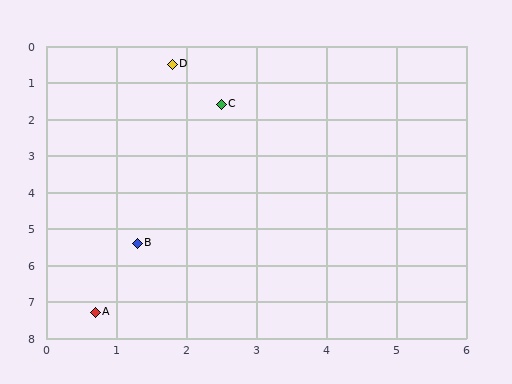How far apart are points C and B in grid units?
Points C and B are about 4.0 grid units apart.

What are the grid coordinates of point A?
Point A is at approximately (0.7, 7.3).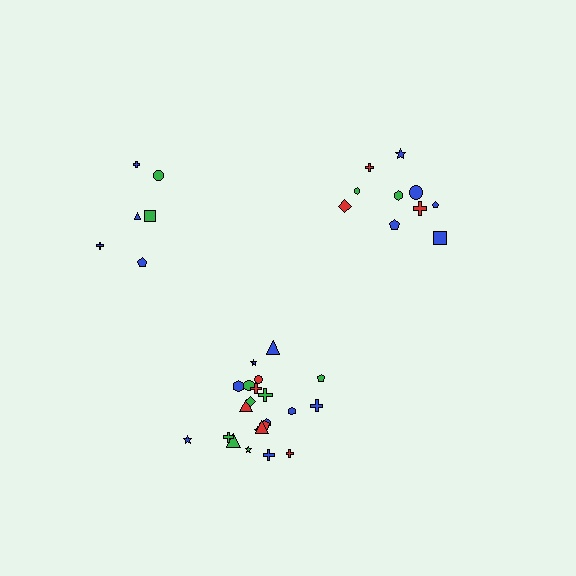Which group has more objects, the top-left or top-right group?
The top-right group.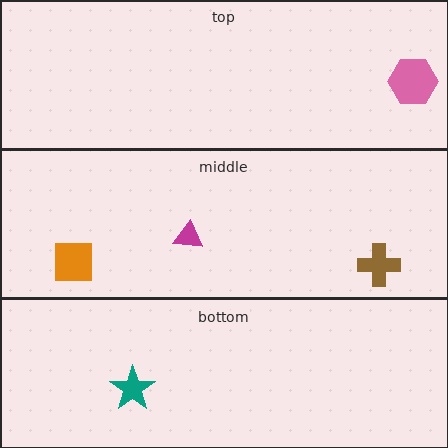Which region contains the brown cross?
The middle region.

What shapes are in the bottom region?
The teal star.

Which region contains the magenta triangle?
The middle region.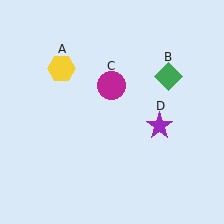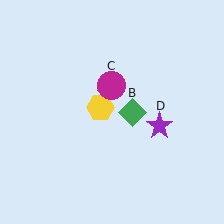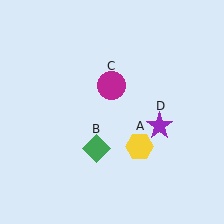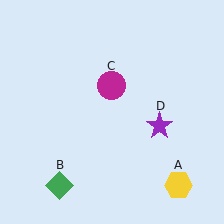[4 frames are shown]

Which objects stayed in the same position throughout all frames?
Magenta circle (object C) and purple star (object D) remained stationary.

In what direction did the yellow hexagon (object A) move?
The yellow hexagon (object A) moved down and to the right.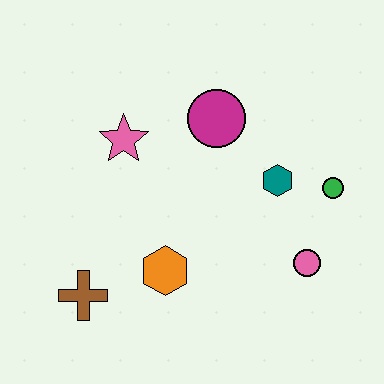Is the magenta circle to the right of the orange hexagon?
Yes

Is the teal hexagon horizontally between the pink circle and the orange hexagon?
Yes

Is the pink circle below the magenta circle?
Yes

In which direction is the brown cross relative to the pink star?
The brown cross is below the pink star.